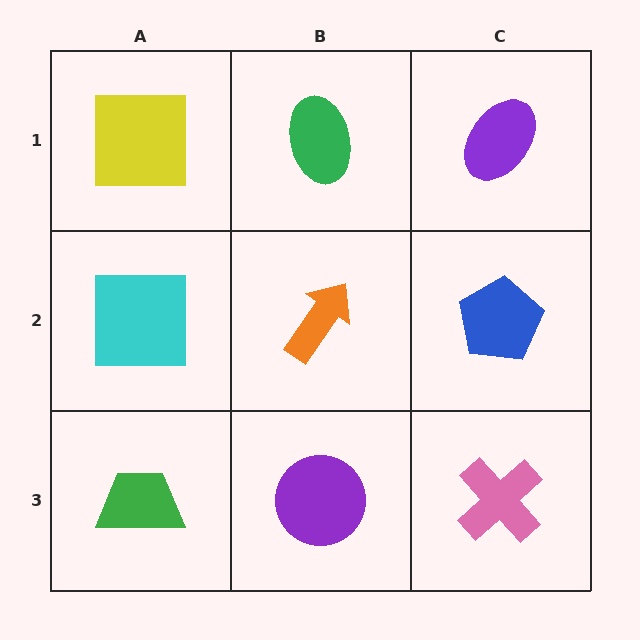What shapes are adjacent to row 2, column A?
A yellow square (row 1, column A), a green trapezoid (row 3, column A), an orange arrow (row 2, column B).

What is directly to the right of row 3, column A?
A purple circle.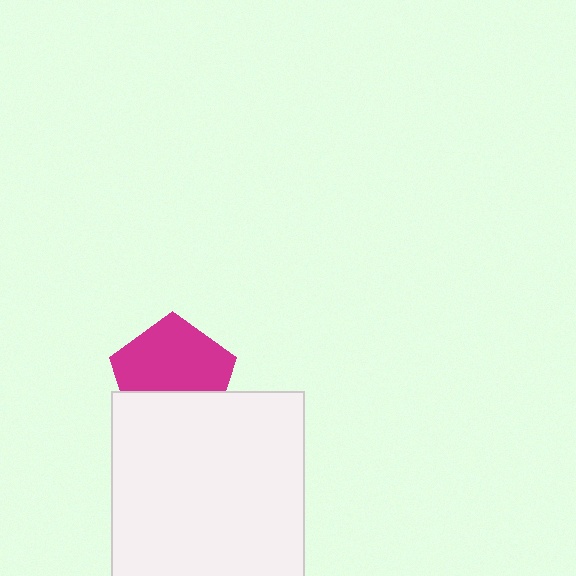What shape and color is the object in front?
The object in front is a white square.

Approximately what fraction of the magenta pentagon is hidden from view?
Roughly 36% of the magenta pentagon is hidden behind the white square.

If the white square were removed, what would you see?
You would see the complete magenta pentagon.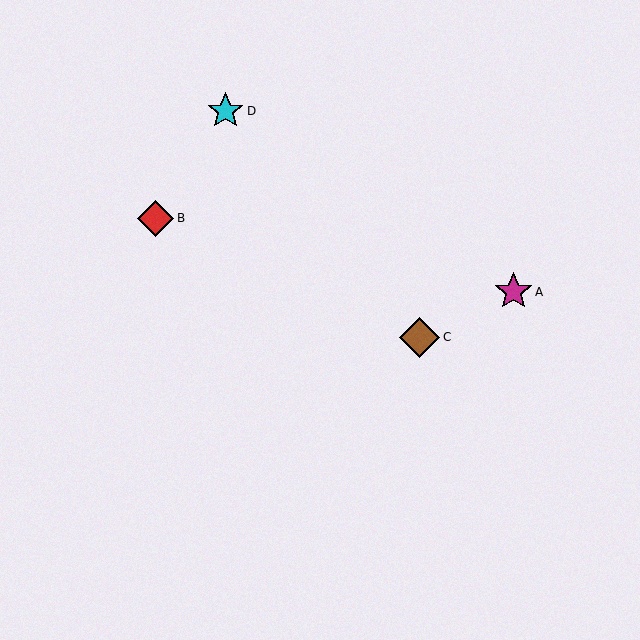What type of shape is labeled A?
Shape A is a magenta star.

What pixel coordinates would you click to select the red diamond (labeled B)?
Click at (156, 218) to select the red diamond B.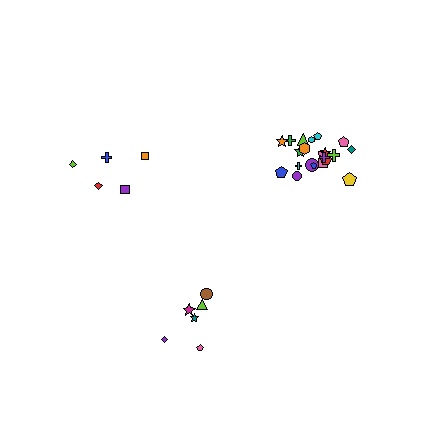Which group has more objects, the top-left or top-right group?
The top-right group.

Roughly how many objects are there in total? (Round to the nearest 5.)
Roughly 35 objects in total.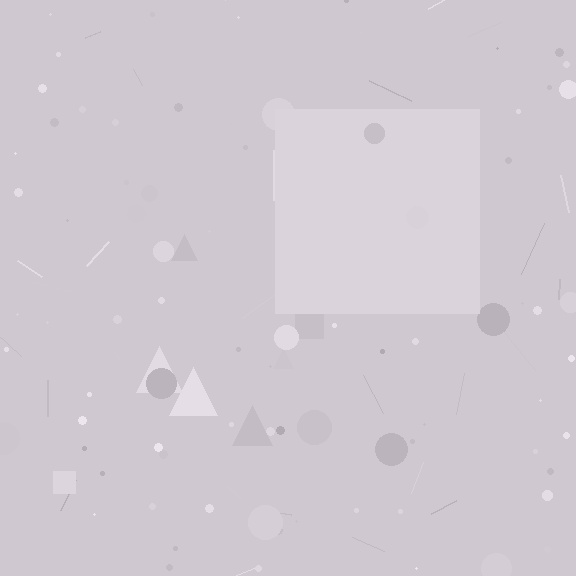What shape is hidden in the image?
A square is hidden in the image.